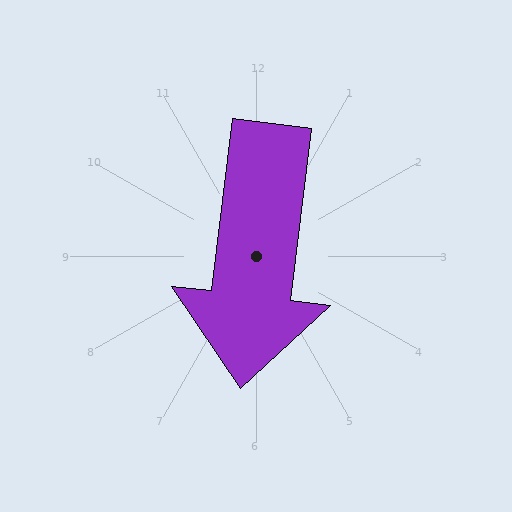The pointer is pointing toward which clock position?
Roughly 6 o'clock.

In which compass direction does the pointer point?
South.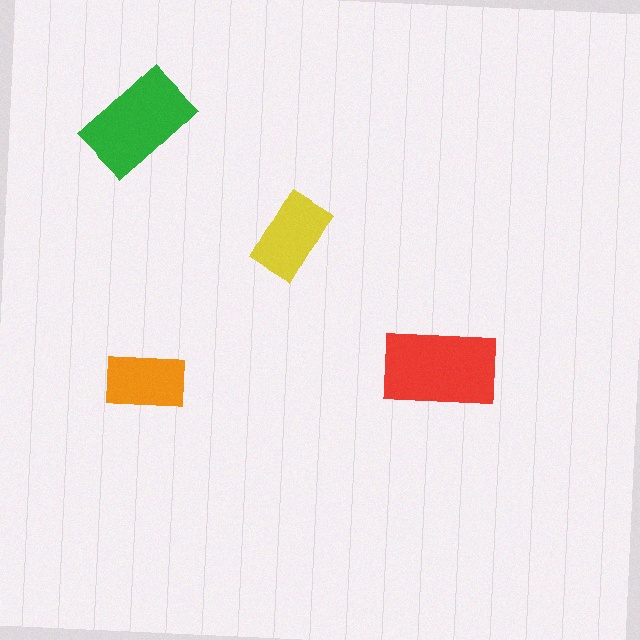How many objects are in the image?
There are 4 objects in the image.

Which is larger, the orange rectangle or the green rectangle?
The green one.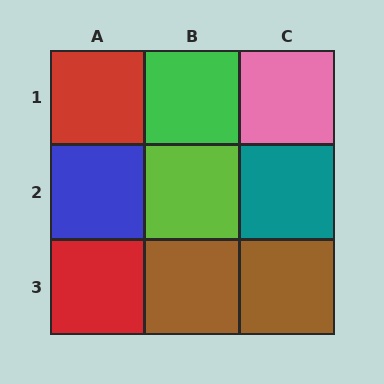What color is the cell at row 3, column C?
Brown.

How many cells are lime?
1 cell is lime.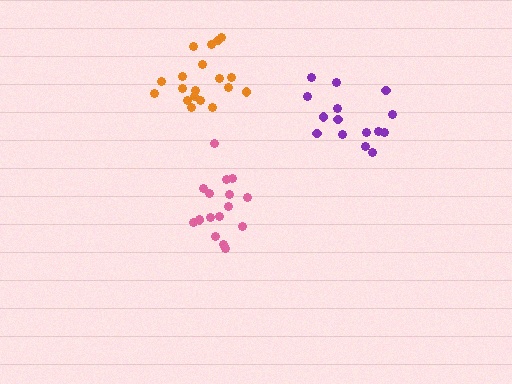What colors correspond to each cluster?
The clusters are colored: pink, purple, orange.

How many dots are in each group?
Group 1: 17 dots, Group 2: 15 dots, Group 3: 19 dots (51 total).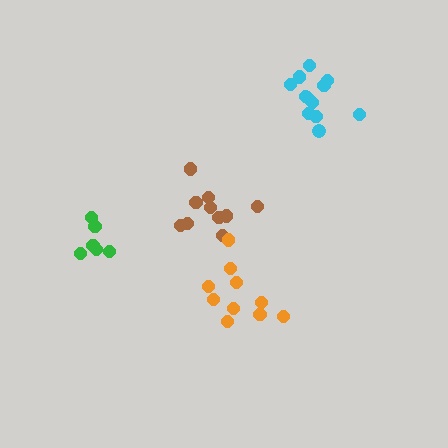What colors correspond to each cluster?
The clusters are colored: brown, green, orange, cyan.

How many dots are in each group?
Group 1: 10 dots, Group 2: 6 dots, Group 3: 10 dots, Group 4: 12 dots (38 total).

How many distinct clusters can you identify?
There are 4 distinct clusters.